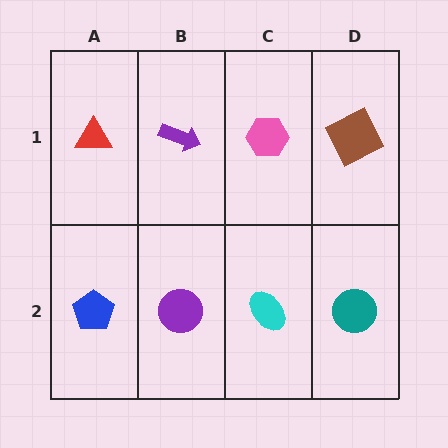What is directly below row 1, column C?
A cyan ellipse.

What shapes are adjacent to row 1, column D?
A teal circle (row 2, column D), a pink hexagon (row 1, column C).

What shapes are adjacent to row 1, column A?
A blue pentagon (row 2, column A), a purple arrow (row 1, column B).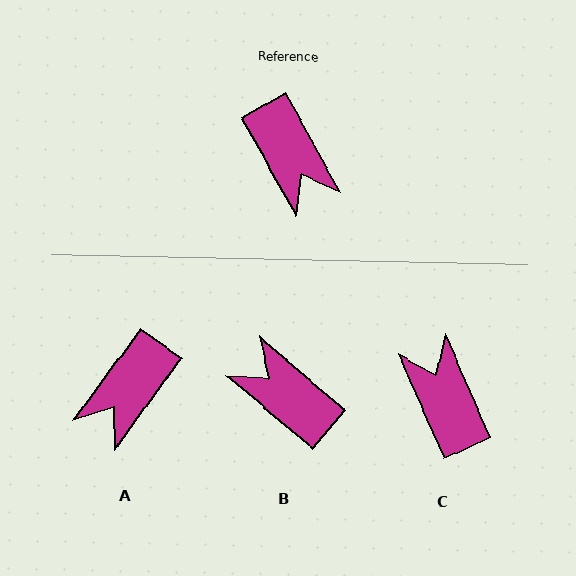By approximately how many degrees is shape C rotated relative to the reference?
Approximately 175 degrees counter-clockwise.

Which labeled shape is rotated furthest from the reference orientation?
C, about 175 degrees away.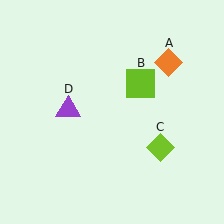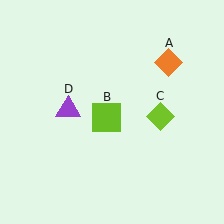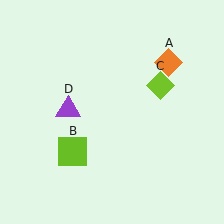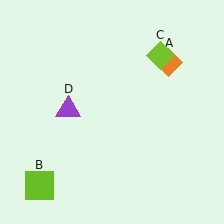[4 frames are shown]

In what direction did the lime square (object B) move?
The lime square (object B) moved down and to the left.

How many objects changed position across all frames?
2 objects changed position: lime square (object B), lime diamond (object C).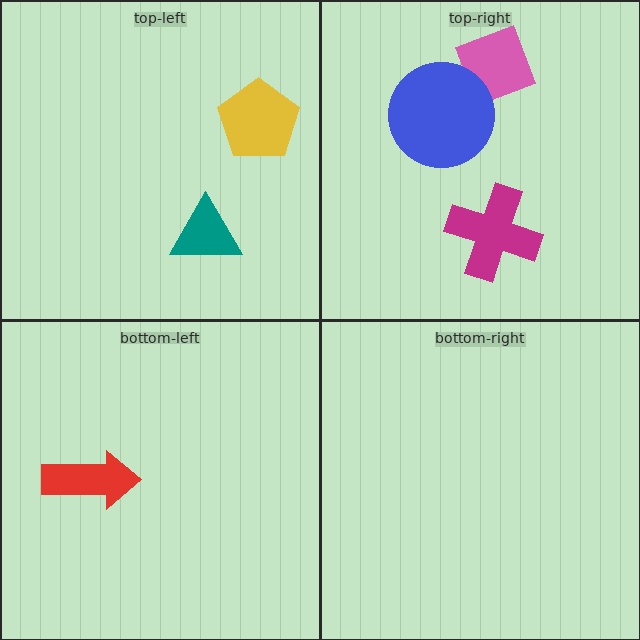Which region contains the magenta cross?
The top-right region.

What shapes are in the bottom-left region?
The red arrow.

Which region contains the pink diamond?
The top-right region.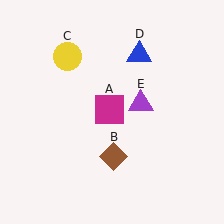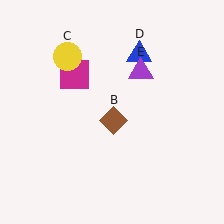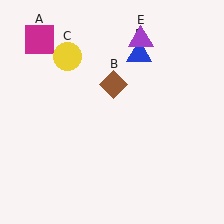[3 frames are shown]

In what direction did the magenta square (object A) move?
The magenta square (object A) moved up and to the left.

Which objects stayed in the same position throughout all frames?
Yellow circle (object C) and blue triangle (object D) remained stationary.